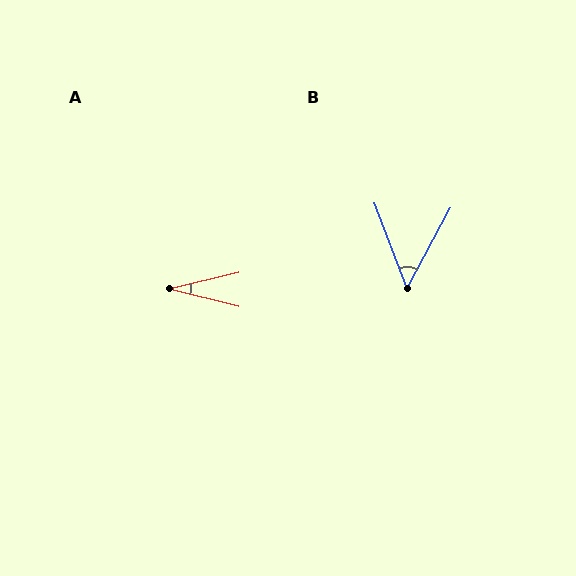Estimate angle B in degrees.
Approximately 49 degrees.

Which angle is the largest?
B, at approximately 49 degrees.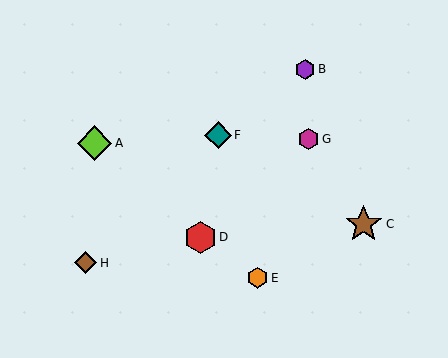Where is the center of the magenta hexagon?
The center of the magenta hexagon is at (309, 139).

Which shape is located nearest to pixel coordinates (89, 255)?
The brown diamond (labeled H) at (85, 263) is nearest to that location.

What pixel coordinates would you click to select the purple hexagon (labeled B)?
Click at (305, 69) to select the purple hexagon B.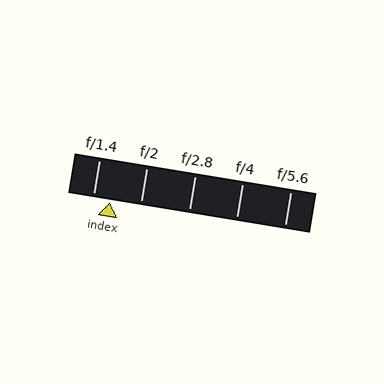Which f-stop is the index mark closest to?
The index mark is closest to f/1.4.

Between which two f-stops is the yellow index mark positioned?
The index mark is between f/1.4 and f/2.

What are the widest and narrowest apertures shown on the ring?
The widest aperture shown is f/1.4 and the narrowest is f/5.6.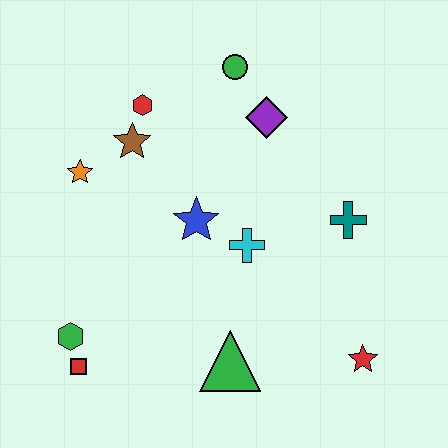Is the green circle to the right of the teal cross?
No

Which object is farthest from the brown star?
The red star is farthest from the brown star.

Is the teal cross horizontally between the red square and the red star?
Yes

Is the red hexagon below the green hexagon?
No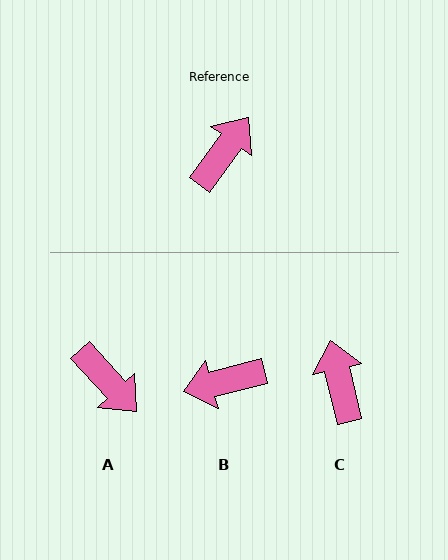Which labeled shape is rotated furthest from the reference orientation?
B, about 140 degrees away.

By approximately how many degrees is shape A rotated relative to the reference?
Approximately 102 degrees clockwise.